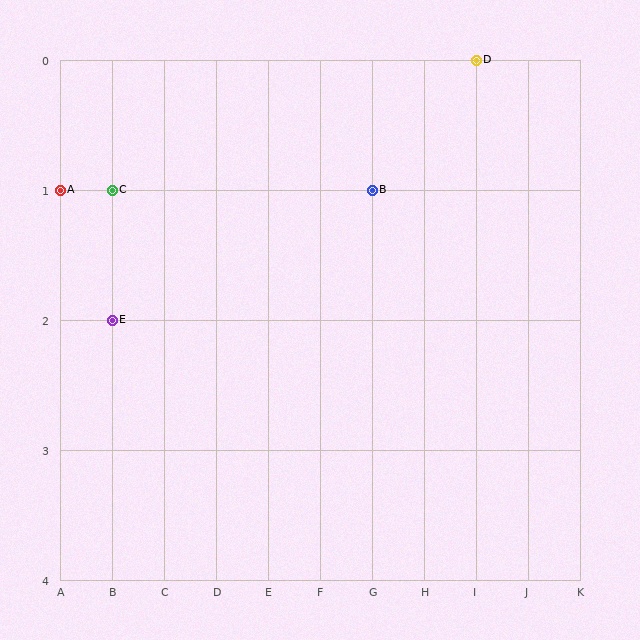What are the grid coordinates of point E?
Point E is at grid coordinates (B, 2).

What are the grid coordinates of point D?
Point D is at grid coordinates (I, 0).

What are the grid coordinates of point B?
Point B is at grid coordinates (G, 1).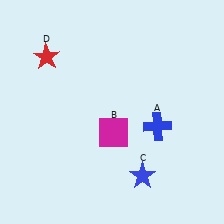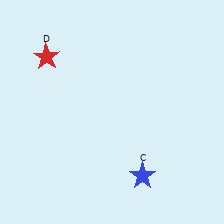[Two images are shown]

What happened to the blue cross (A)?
The blue cross (A) was removed in Image 2. It was in the bottom-right area of Image 1.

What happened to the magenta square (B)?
The magenta square (B) was removed in Image 2. It was in the bottom-right area of Image 1.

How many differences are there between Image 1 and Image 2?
There are 2 differences between the two images.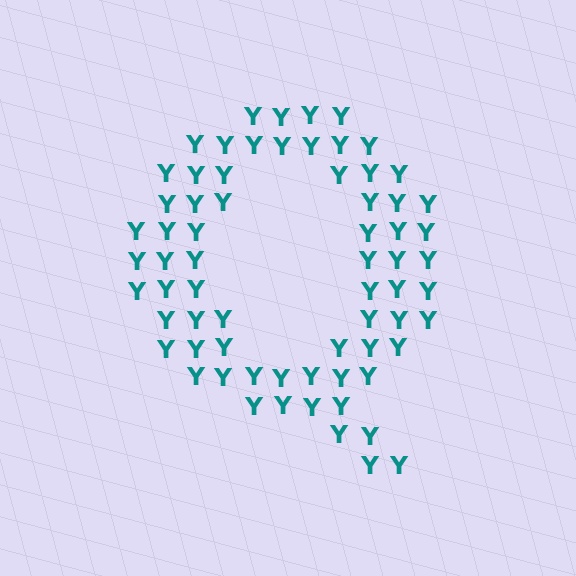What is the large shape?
The large shape is the letter Q.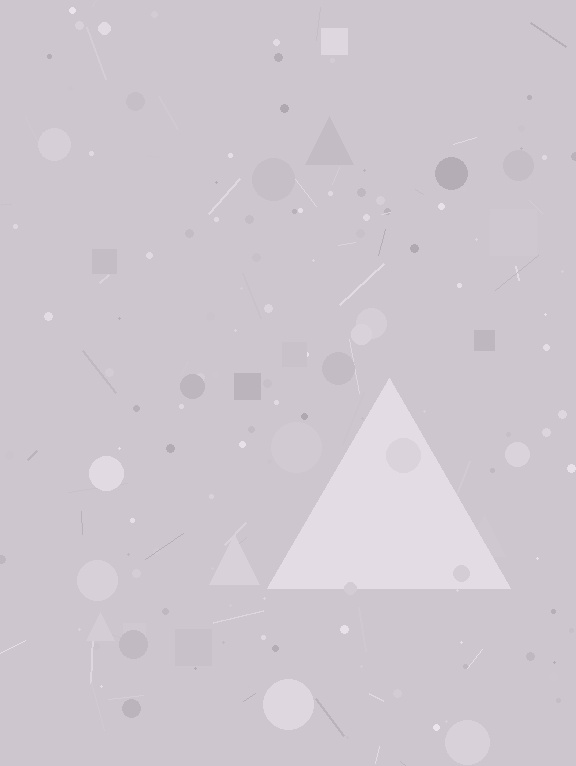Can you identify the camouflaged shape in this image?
The camouflaged shape is a triangle.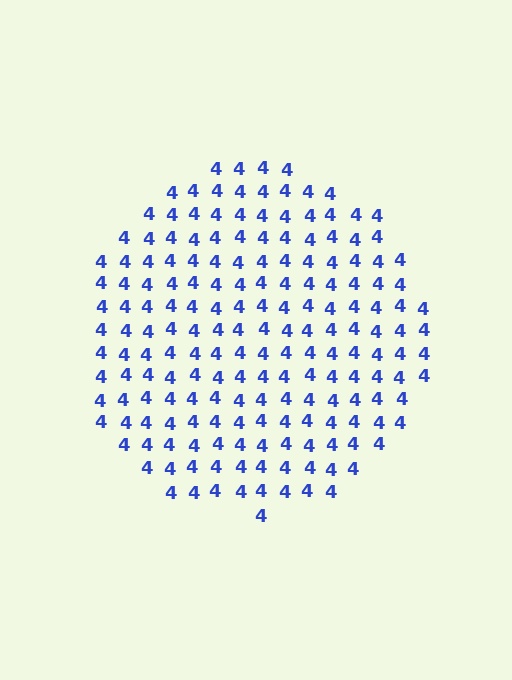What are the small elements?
The small elements are digit 4's.